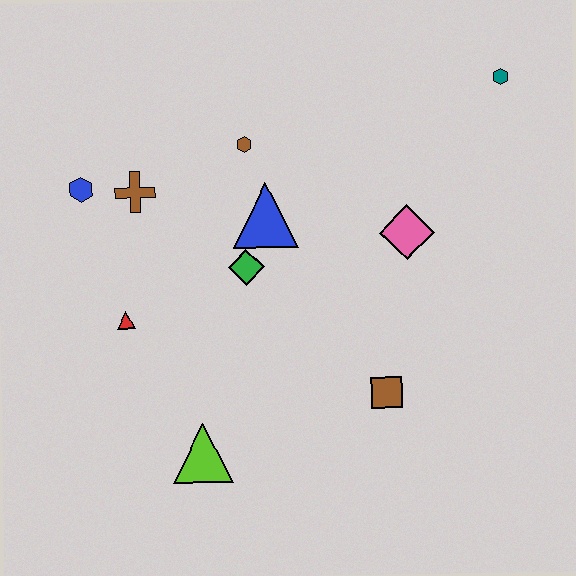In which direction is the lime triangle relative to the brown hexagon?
The lime triangle is below the brown hexagon.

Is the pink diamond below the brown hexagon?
Yes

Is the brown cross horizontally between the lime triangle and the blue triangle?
No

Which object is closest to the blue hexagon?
The brown cross is closest to the blue hexagon.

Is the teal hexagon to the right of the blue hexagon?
Yes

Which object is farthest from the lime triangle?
The teal hexagon is farthest from the lime triangle.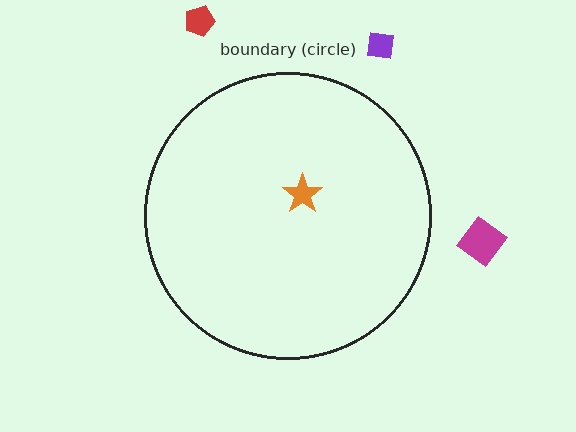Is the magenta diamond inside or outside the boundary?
Outside.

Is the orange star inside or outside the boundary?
Inside.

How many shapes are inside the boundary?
1 inside, 3 outside.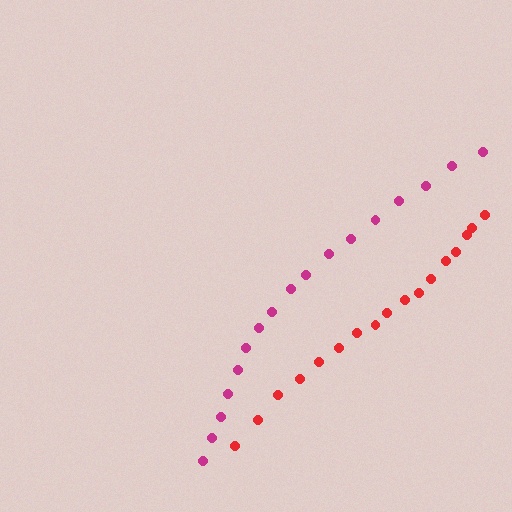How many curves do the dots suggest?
There are 2 distinct paths.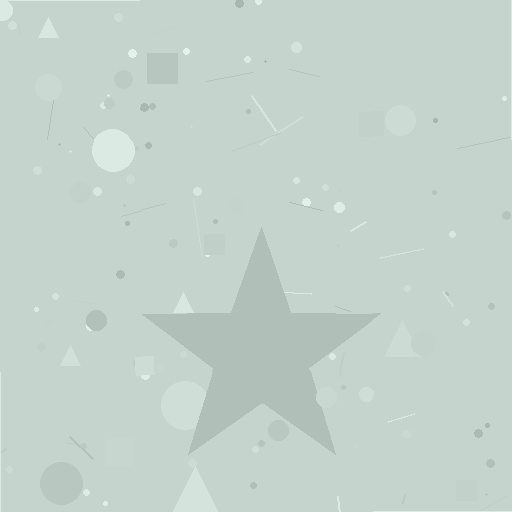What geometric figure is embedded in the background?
A star is embedded in the background.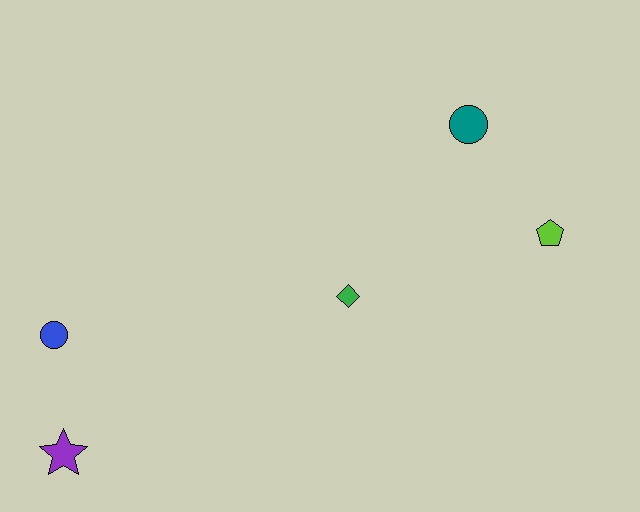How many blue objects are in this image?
There is 1 blue object.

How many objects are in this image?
There are 5 objects.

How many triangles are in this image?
There are no triangles.